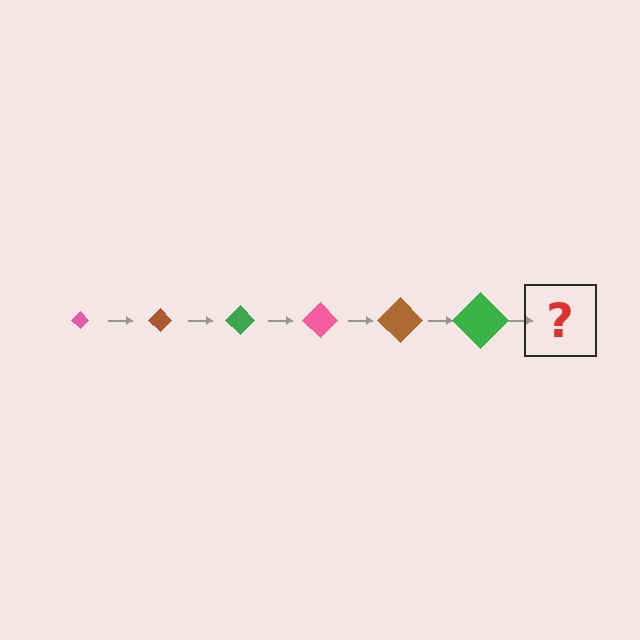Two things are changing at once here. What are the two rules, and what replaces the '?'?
The two rules are that the diamond grows larger each step and the color cycles through pink, brown, and green. The '?' should be a pink diamond, larger than the previous one.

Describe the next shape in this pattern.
It should be a pink diamond, larger than the previous one.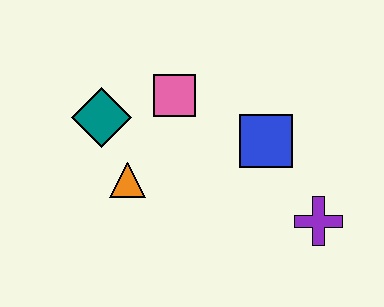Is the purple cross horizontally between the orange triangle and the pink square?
No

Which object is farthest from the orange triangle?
The purple cross is farthest from the orange triangle.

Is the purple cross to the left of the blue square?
No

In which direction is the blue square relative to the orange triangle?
The blue square is to the right of the orange triangle.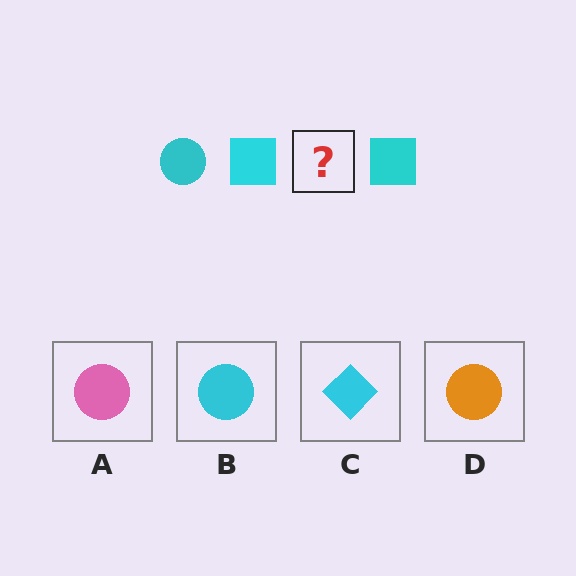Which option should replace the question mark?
Option B.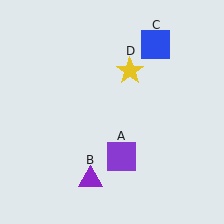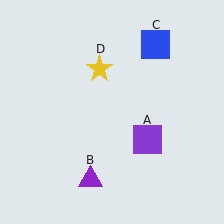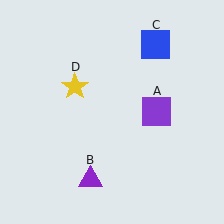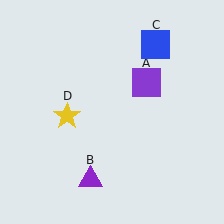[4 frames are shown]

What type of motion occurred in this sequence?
The purple square (object A), yellow star (object D) rotated counterclockwise around the center of the scene.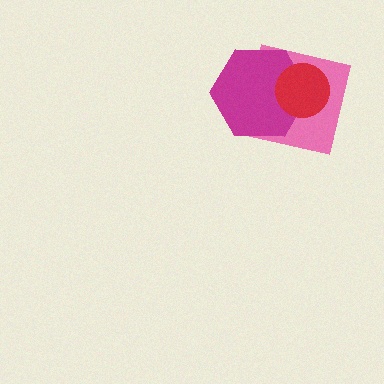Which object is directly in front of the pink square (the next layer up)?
The magenta hexagon is directly in front of the pink square.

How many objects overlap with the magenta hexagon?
2 objects overlap with the magenta hexagon.